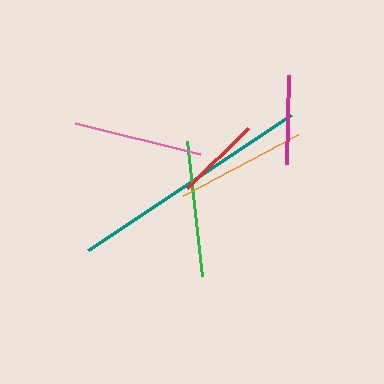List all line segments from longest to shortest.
From longest to shortest: teal, green, pink, orange, magenta, red.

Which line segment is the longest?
The teal line is the longest at approximately 244 pixels.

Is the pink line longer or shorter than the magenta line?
The pink line is longer than the magenta line.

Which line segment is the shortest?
The red line is the shortest at approximately 86 pixels.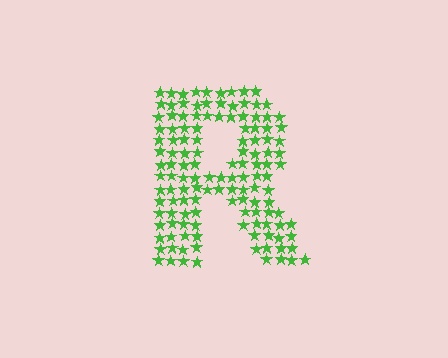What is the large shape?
The large shape is the letter R.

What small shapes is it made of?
It is made of small stars.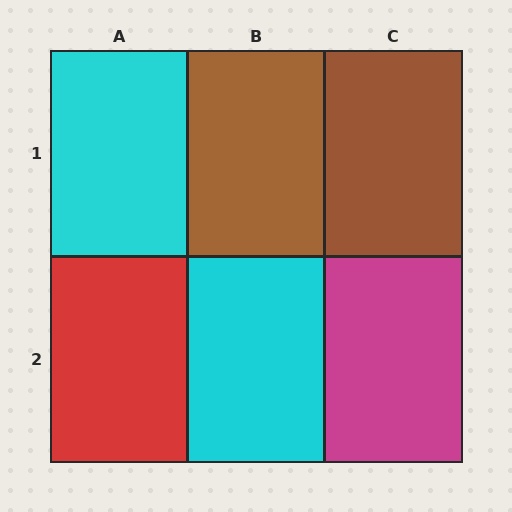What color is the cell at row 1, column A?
Cyan.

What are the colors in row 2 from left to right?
Red, cyan, magenta.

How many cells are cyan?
2 cells are cyan.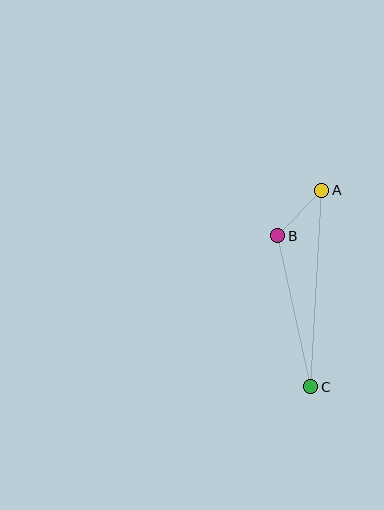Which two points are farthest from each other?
Points A and C are farthest from each other.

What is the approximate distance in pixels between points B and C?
The distance between B and C is approximately 155 pixels.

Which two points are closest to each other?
Points A and B are closest to each other.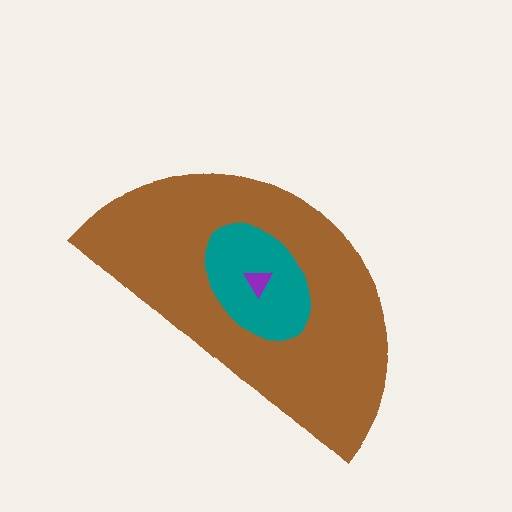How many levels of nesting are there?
3.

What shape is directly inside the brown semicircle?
The teal ellipse.